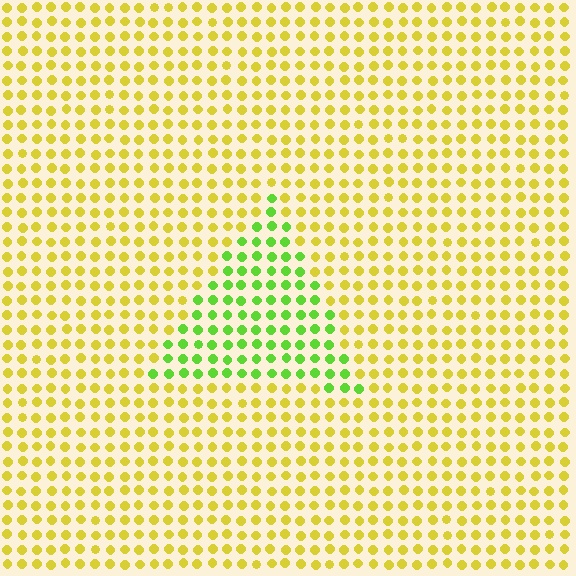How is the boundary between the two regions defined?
The boundary is defined purely by a slight shift in hue (about 48 degrees). Spacing, size, and orientation are identical on both sides.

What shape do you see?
I see a triangle.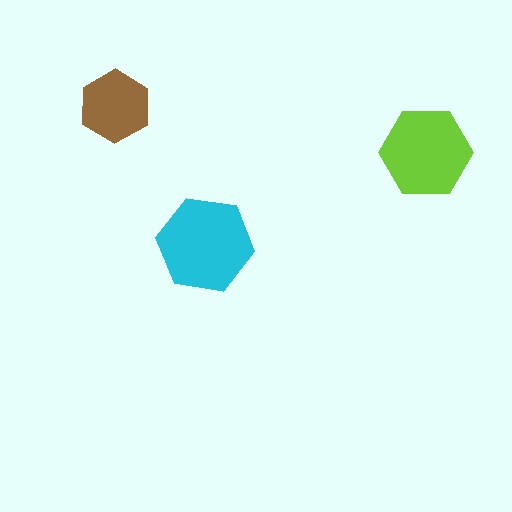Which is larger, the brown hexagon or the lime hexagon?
The lime one.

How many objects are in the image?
There are 3 objects in the image.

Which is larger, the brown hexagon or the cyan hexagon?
The cyan one.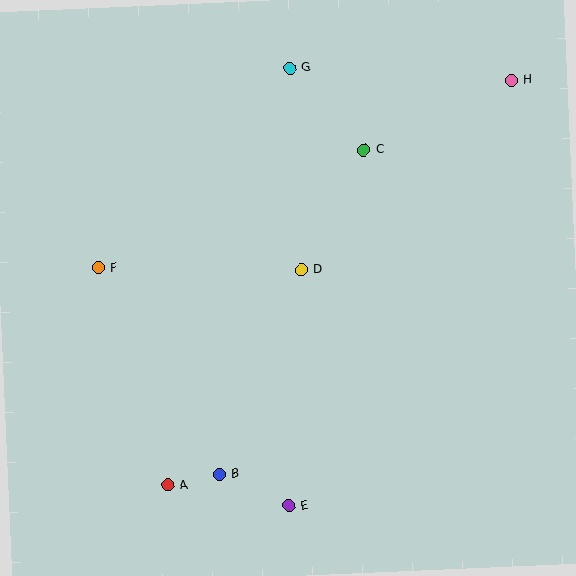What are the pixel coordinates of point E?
Point E is at (289, 506).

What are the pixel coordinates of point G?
Point G is at (290, 68).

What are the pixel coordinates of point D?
Point D is at (302, 270).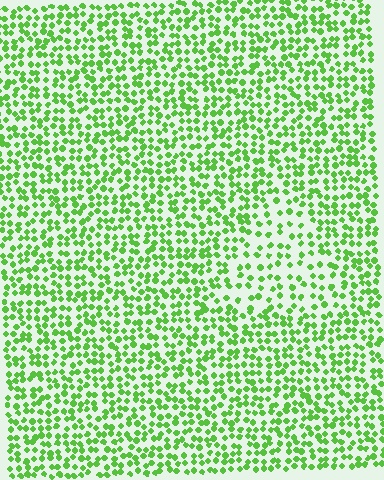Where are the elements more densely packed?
The elements are more densely packed outside the triangle boundary.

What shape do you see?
I see a triangle.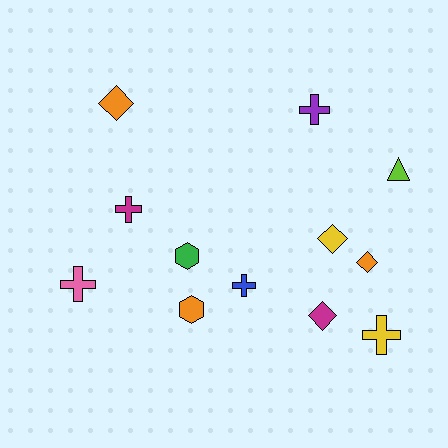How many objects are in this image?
There are 12 objects.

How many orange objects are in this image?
There are 3 orange objects.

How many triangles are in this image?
There is 1 triangle.